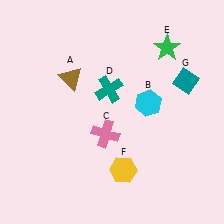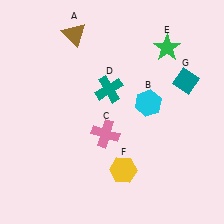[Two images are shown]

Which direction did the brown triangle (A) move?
The brown triangle (A) moved up.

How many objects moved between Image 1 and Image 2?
1 object moved between the two images.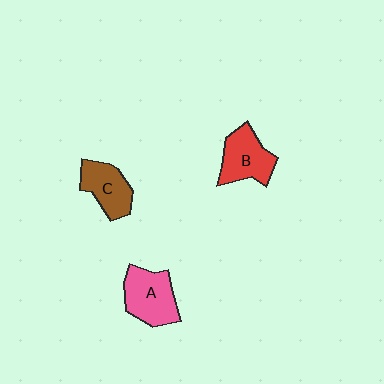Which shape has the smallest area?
Shape C (brown).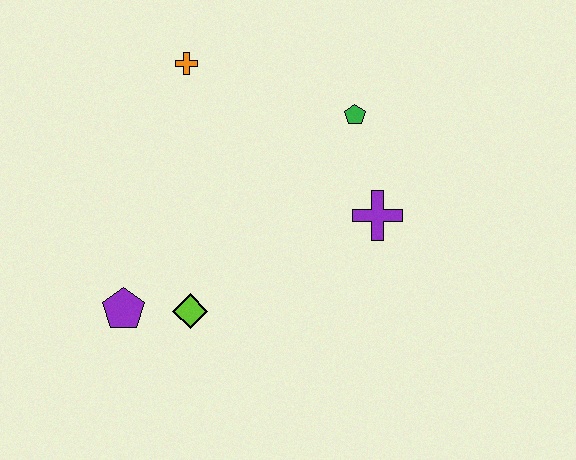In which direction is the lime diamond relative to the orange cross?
The lime diamond is below the orange cross.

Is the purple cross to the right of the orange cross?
Yes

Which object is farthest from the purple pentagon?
The green pentagon is farthest from the purple pentagon.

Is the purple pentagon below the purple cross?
Yes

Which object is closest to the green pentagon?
The purple cross is closest to the green pentagon.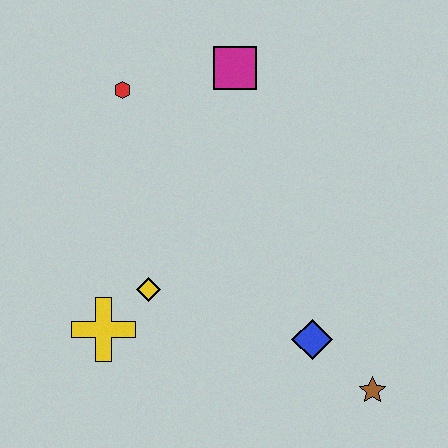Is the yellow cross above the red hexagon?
No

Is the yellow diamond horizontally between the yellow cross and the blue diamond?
Yes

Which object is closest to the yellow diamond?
The yellow cross is closest to the yellow diamond.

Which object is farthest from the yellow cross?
The magenta square is farthest from the yellow cross.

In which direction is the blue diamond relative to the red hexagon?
The blue diamond is below the red hexagon.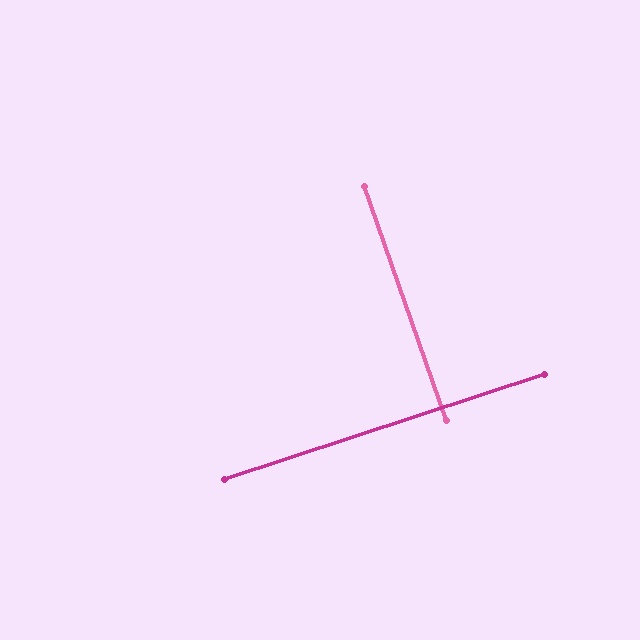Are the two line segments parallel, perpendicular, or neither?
Perpendicular — they meet at approximately 89°.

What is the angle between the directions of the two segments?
Approximately 89 degrees.